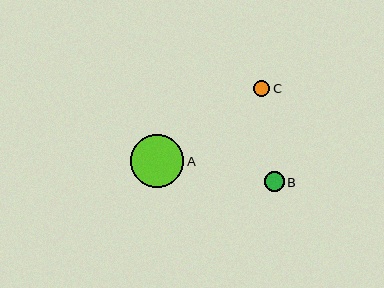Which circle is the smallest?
Circle C is the smallest with a size of approximately 16 pixels.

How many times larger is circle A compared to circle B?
Circle A is approximately 2.6 times the size of circle B.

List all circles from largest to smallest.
From largest to smallest: A, B, C.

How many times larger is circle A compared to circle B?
Circle A is approximately 2.6 times the size of circle B.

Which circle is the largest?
Circle A is the largest with a size of approximately 53 pixels.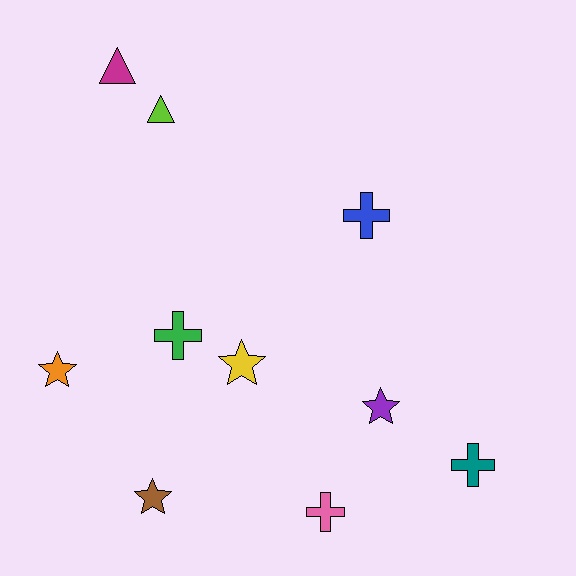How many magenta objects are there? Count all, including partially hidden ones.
There is 1 magenta object.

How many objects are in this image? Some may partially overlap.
There are 10 objects.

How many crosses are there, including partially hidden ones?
There are 4 crosses.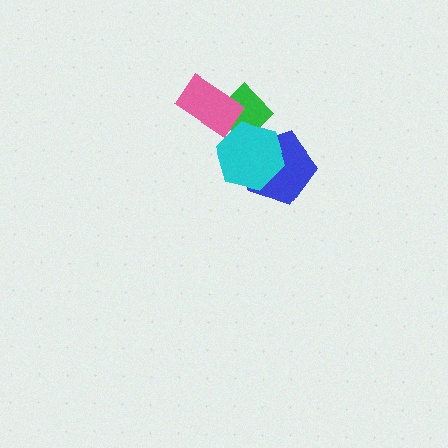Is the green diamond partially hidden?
Yes, it is partially covered by another shape.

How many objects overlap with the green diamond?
2 objects overlap with the green diamond.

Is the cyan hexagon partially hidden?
No, no other shape covers it.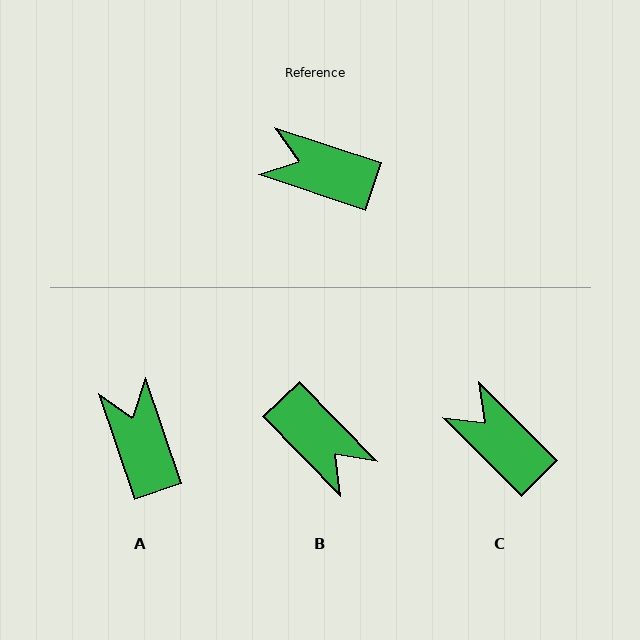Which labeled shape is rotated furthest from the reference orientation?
B, about 153 degrees away.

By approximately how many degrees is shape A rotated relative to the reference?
Approximately 53 degrees clockwise.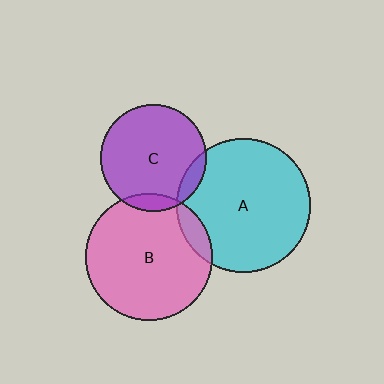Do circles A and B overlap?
Yes.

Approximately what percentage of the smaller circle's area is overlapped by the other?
Approximately 10%.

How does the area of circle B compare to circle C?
Approximately 1.4 times.